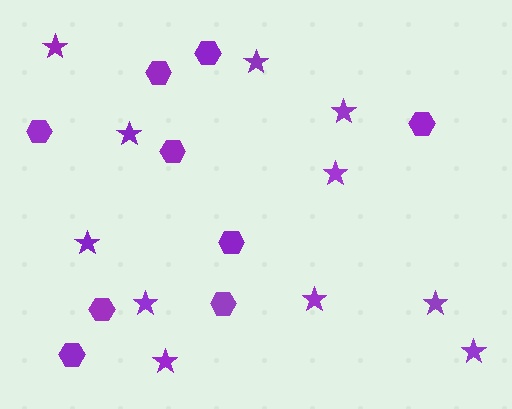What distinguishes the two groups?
There are 2 groups: one group of stars (11) and one group of hexagons (9).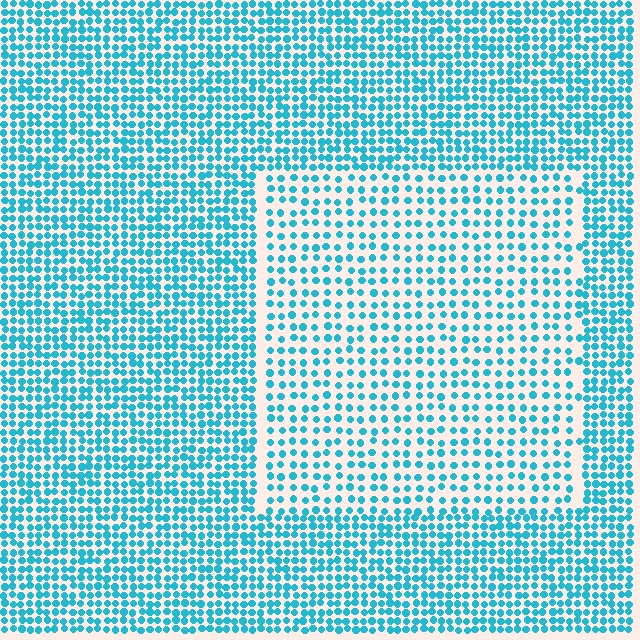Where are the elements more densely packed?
The elements are more densely packed outside the rectangle boundary.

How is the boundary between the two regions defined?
The boundary is defined by a change in element density (approximately 1.8x ratio). All elements are the same color, size, and shape.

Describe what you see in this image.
The image contains small cyan elements arranged at two different densities. A rectangle-shaped region is visible where the elements are less densely packed than the surrounding area.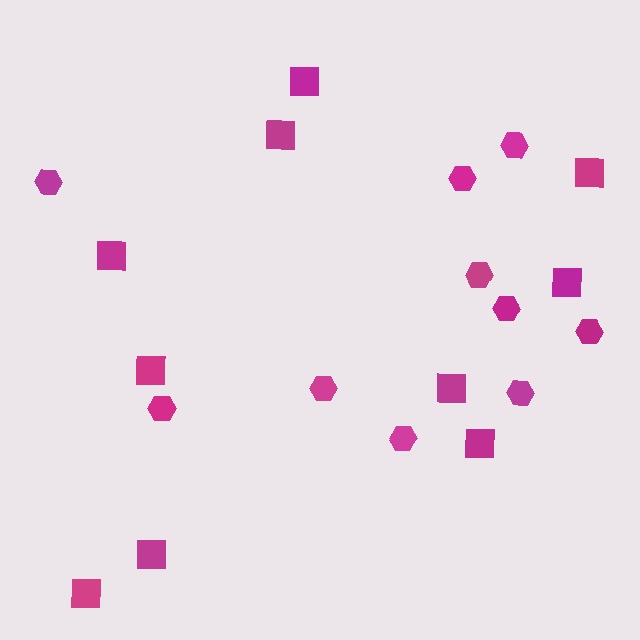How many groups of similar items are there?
There are 2 groups: one group of squares (10) and one group of hexagons (10).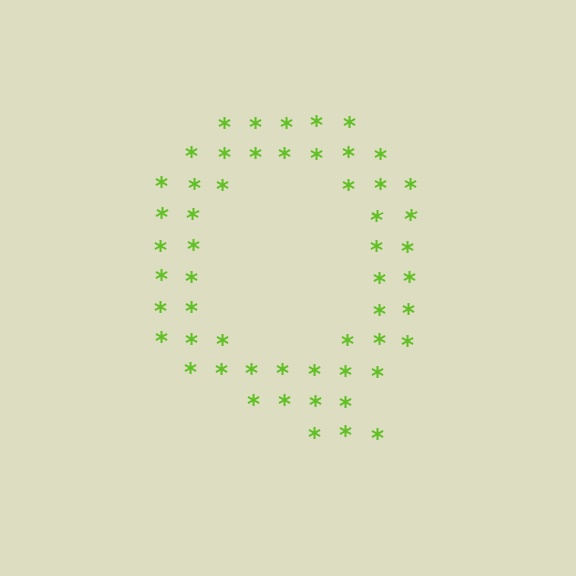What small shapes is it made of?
It is made of small asterisks.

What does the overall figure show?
The overall figure shows the letter Q.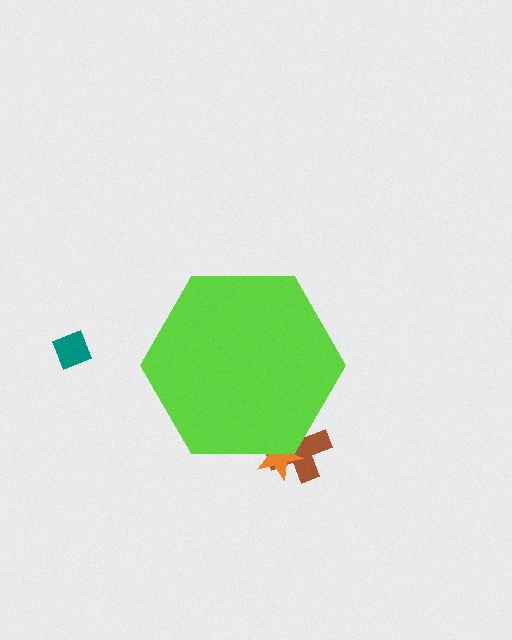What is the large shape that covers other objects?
A lime hexagon.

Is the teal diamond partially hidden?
No, the teal diamond is fully visible.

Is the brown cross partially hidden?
Yes, the brown cross is partially hidden behind the lime hexagon.